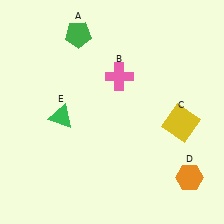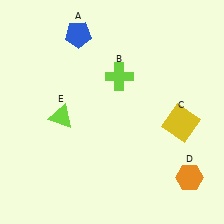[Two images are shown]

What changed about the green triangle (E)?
In Image 1, E is green. In Image 2, it changed to lime.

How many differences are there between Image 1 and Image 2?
There are 3 differences between the two images.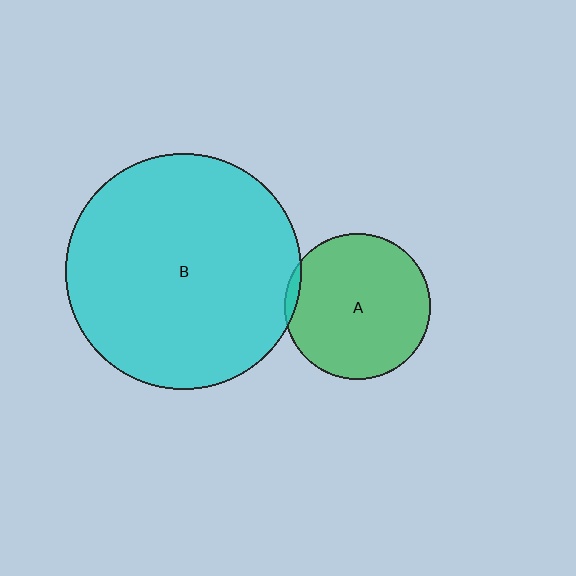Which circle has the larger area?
Circle B (cyan).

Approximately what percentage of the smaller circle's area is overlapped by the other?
Approximately 5%.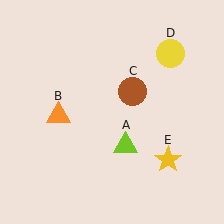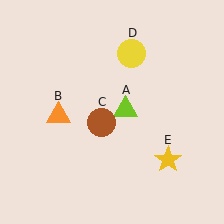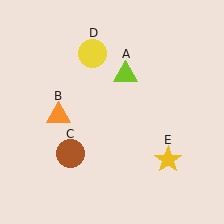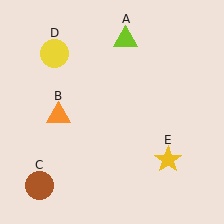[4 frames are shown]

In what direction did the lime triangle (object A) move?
The lime triangle (object A) moved up.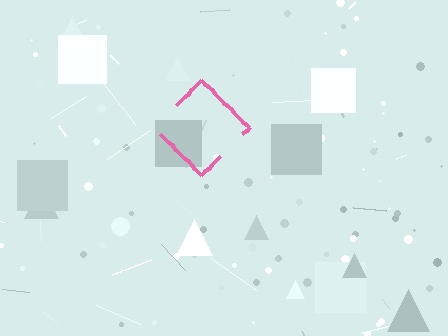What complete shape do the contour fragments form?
The contour fragments form a diamond.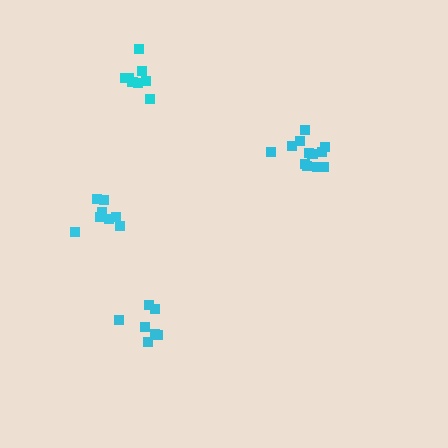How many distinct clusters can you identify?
There are 4 distinct clusters.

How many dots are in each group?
Group 1: 8 dots, Group 2: 13 dots, Group 3: 8 dots, Group 4: 8 dots (37 total).